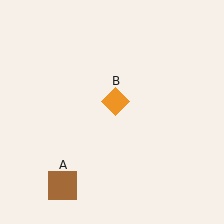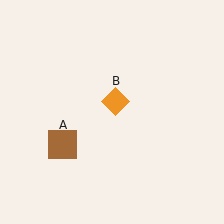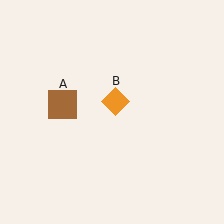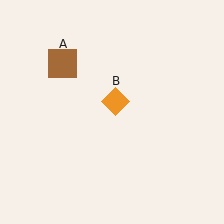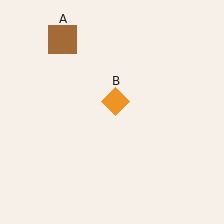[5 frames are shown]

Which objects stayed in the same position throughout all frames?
Orange diamond (object B) remained stationary.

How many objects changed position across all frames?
1 object changed position: brown square (object A).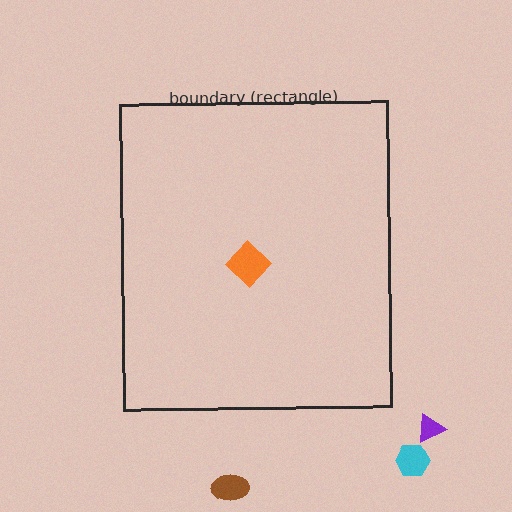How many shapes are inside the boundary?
1 inside, 3 outside.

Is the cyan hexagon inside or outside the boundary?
Outside.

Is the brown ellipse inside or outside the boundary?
Outside.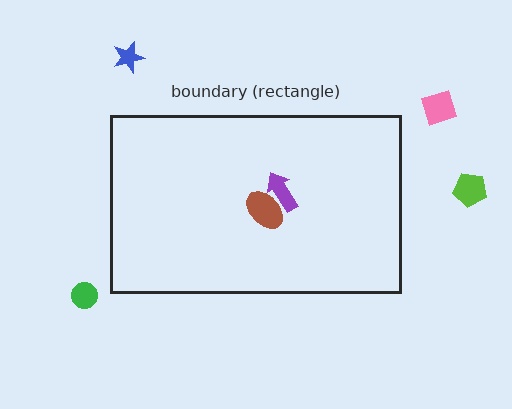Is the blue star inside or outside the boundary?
Outside.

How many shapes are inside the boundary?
2 inside, 4 outside.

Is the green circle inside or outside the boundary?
Outside.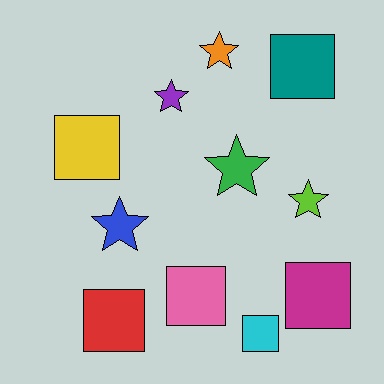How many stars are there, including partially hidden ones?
There are 5 stars.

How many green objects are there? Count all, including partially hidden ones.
There is 1 green object.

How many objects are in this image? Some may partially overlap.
There are 11 objects.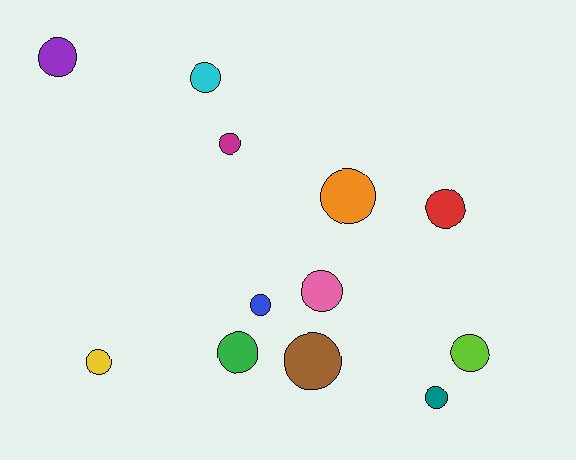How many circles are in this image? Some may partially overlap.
There are 12 circles.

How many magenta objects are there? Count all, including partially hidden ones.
There is 1 magenta object.